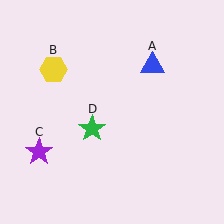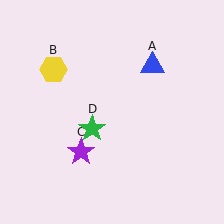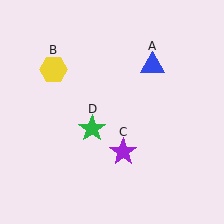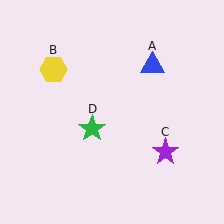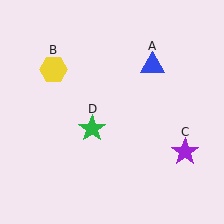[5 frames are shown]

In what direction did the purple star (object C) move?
The purple star (object C) moved right.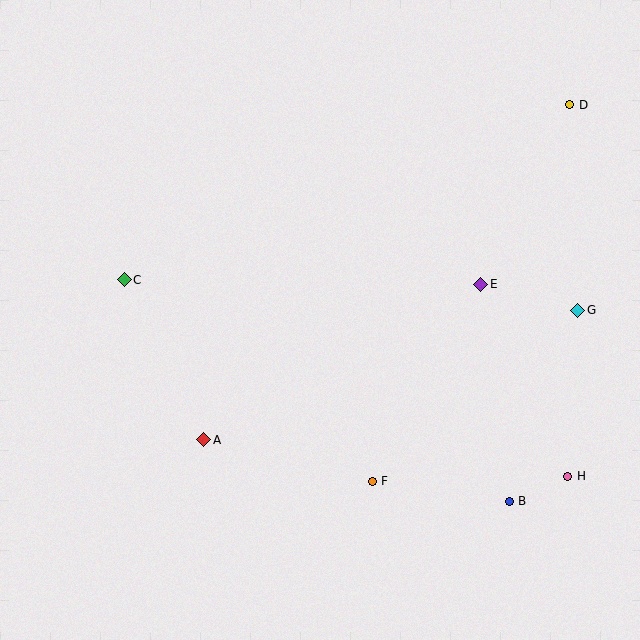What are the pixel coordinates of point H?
Point H is at (568, 476).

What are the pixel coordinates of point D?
Point D is at (569, 105).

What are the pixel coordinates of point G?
Point G is at (578, 310).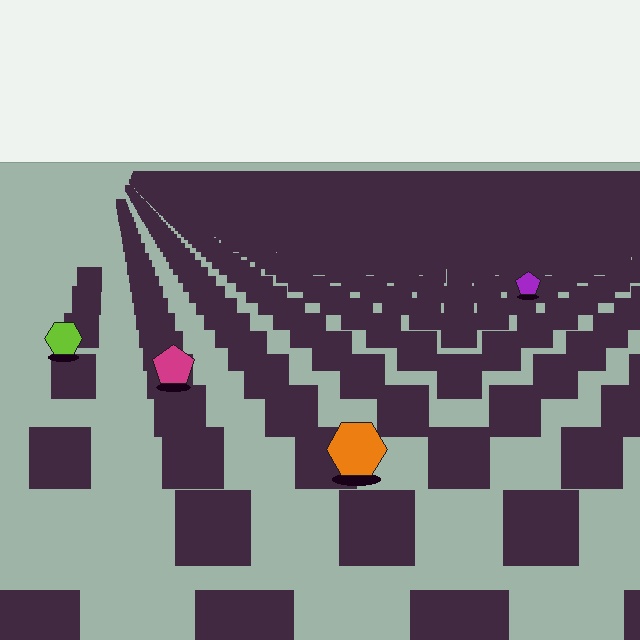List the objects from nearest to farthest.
From nearest to farthest: the orange hexagon, the magenta pentagon, the lime hexagon, the purple pentagon.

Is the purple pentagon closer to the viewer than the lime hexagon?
No. The lime hexagon is closer — you can tell from the texture gradient: the ground texture is coarser near it.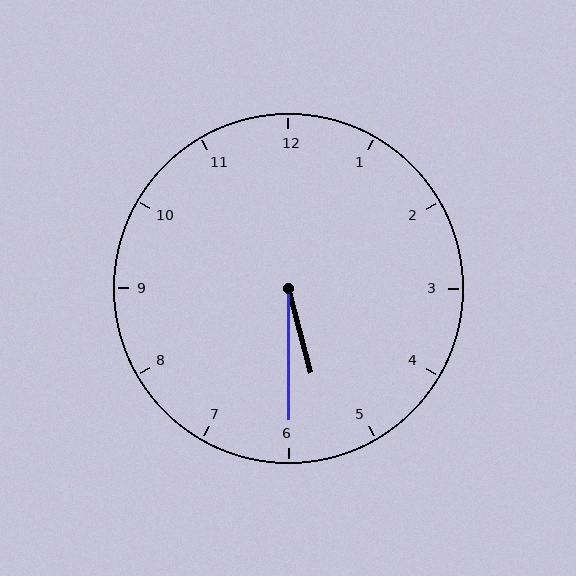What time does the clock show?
5:30.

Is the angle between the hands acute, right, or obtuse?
It is acute.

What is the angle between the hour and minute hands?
Approximately 15 degrees.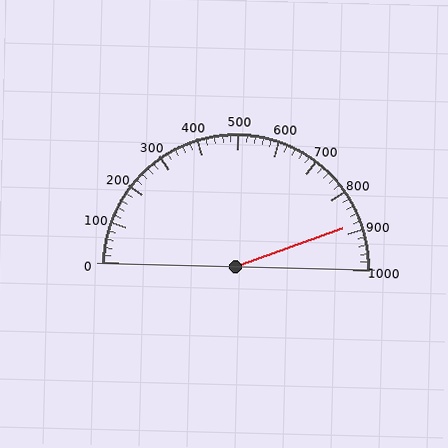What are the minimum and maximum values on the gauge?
The gauge ranges from 0 to 1000.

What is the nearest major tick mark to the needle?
The nearest major tick mark is 900.